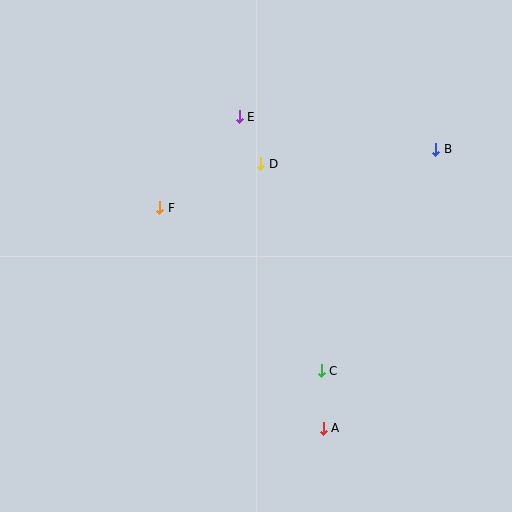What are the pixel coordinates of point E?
Point E is at (239, 117).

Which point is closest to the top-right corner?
Point B is closest to the top-right corner.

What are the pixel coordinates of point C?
Point C is at (321, 371).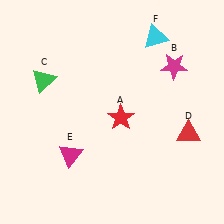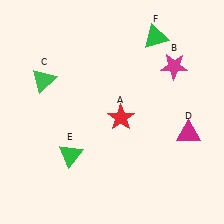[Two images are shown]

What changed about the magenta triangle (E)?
In Image 1, E is magenta. In Image 2, it changed to green.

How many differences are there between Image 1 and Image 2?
There are 3 differences between the two images.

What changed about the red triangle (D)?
In Image 1, D is red. In Image 2, it changed to magenta.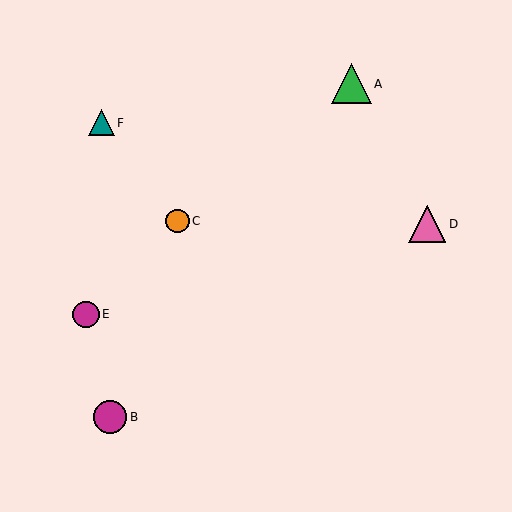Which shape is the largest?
The green triangle (labeled A) is the largest.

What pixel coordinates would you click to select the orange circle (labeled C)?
Click at (177, 221) to select the orange circle C.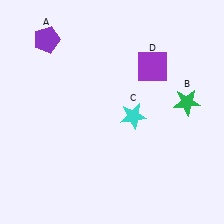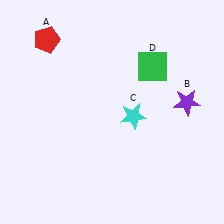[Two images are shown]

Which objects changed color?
A changed from purple to red. B changed from green to purple. D changed from purple to green.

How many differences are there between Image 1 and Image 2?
There are 3 differences between the two images.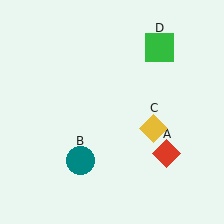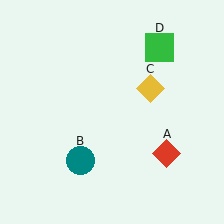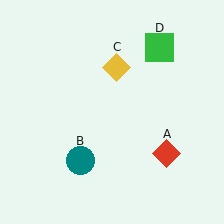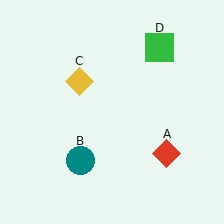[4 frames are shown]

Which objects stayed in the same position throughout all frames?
Red diamond (object A) and teal circle (object B) and green square (object D) remained stationary.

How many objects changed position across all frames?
1 object changed position: yellow diamond (object C).